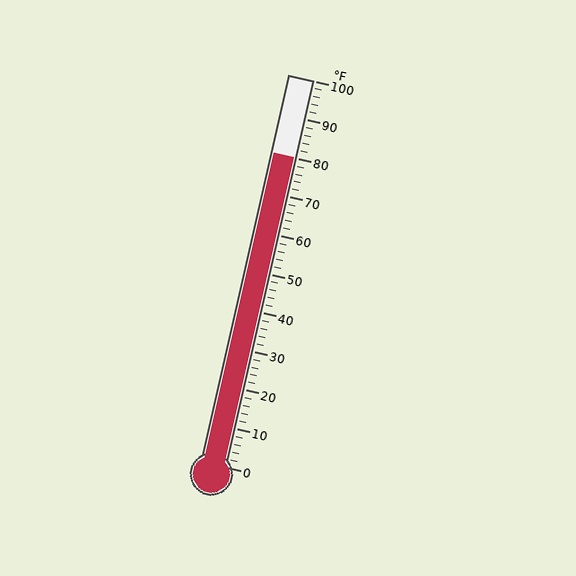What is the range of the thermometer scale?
The thermometer scale ranges from 0°F to 100°F.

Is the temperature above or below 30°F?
The temperature is above 30°F.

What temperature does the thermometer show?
The thermometer shows approximately 80°F.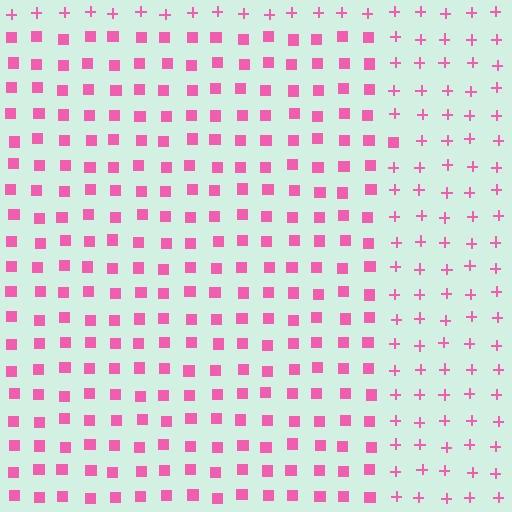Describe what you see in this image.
The image is filled with small pink elements arranged in a uniform grid. A rectangle-shaped region contains squares, while the surrounding area contains plus signs. The boundary is defined purely by the change in element shape.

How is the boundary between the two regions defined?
The boundary is defined by a change in element shape: squares inside vs. plus signs outside. All elements share the same color and spacing.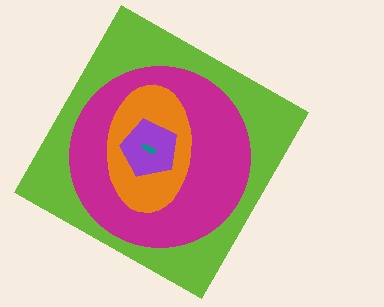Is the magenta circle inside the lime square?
Yes.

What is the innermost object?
The teal arrow.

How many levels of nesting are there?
5.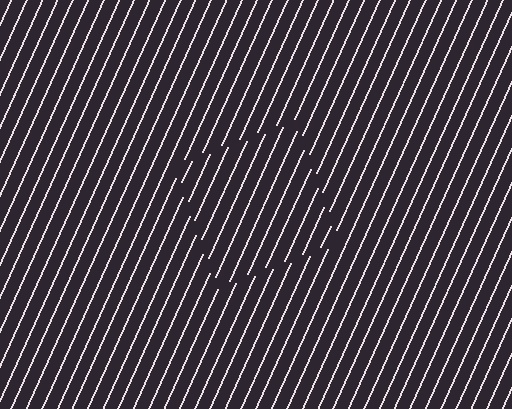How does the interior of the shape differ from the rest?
The interior of the shape contains the same grating, shifted by half a period — the contour is defined by the phase discontinuity where line-ends from the inner and outer gratings abut.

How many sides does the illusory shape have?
4 sides — the line-ends trace a square.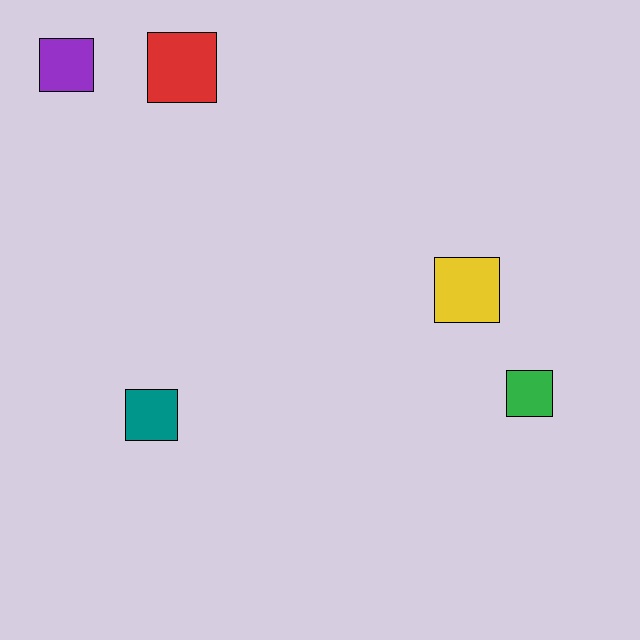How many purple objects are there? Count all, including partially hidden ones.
There is 1 purple object.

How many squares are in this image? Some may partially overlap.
There are 5 squares.